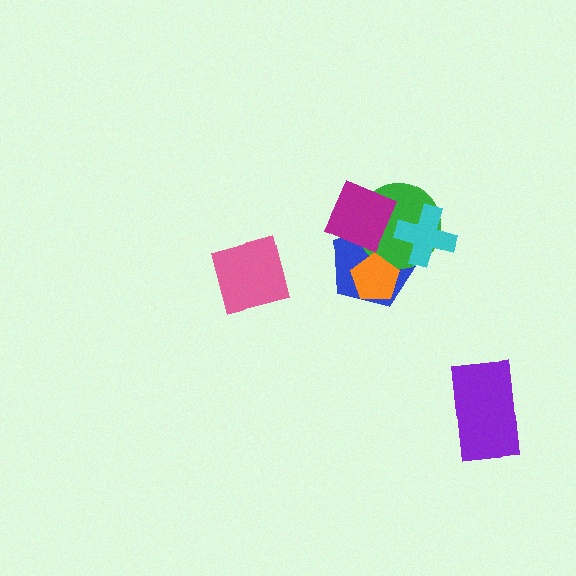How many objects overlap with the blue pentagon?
4 objects overlap with the blue pentagon.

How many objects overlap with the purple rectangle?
0 objects overlap with the purple rectangle.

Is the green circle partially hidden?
Yes, it is partially covered by another shape.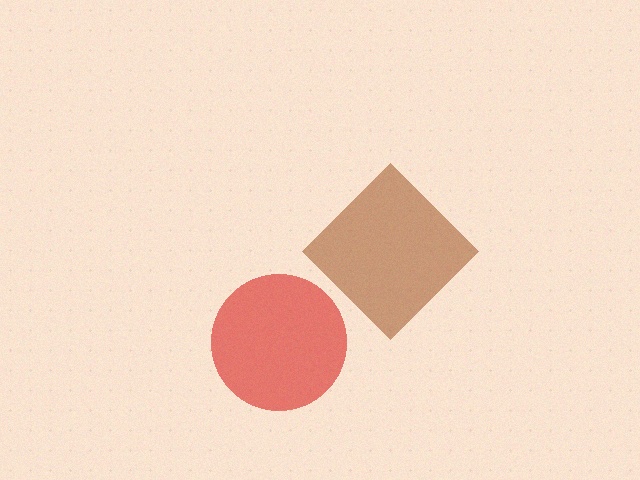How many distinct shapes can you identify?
There are 2 distinct shapes: a brown diamond, a red circle.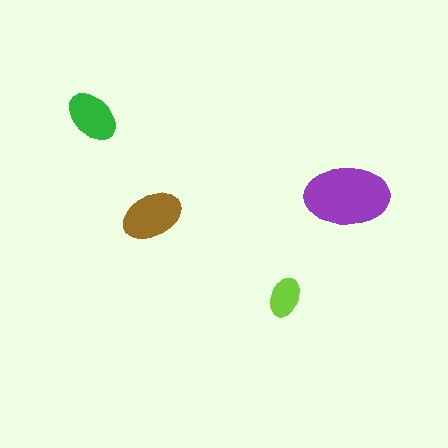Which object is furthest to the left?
The green ellipse is leftmost.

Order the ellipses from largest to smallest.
the purple one, the brown one, the green one, the lime one.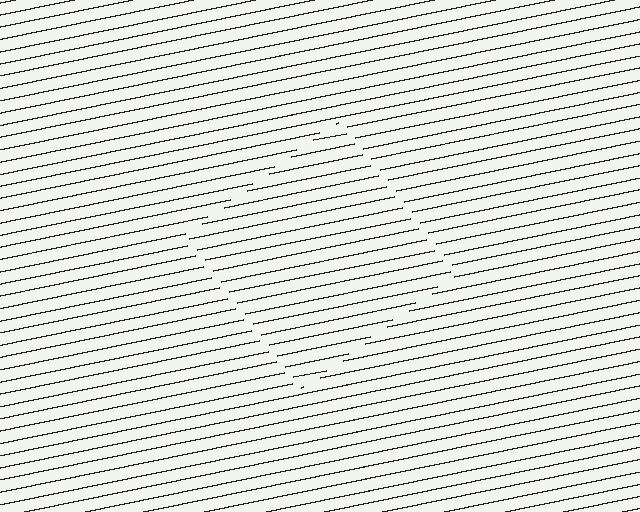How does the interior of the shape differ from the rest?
The interior of the shape contains the same grating, shifted by half a period — the contour is defined by the phase discontinuity where line-ends from the inner and outer gratings abut.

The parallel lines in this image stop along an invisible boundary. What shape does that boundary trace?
An illusory square. The interior of the shape contains the same grating, shifted by half a period — the contour is defined by the phase discontinuity where line-ends from the inner and outer gratings abut.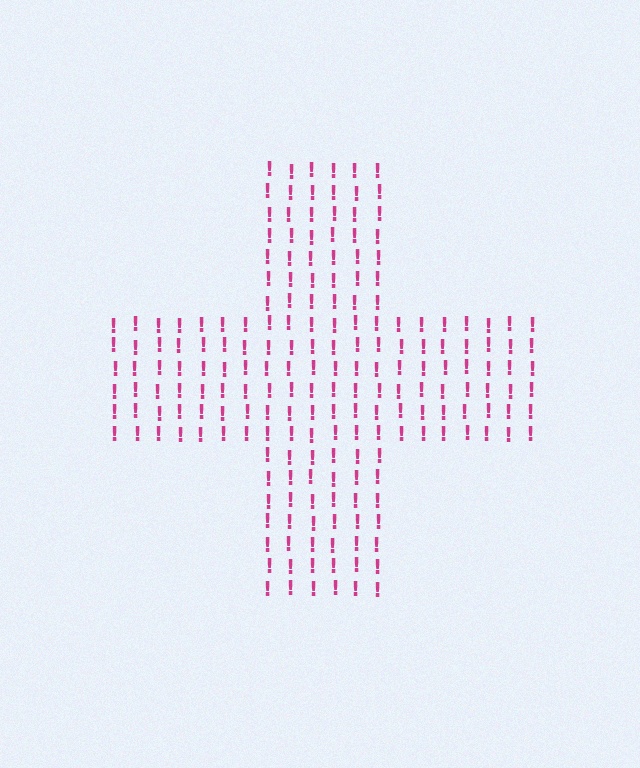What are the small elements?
The small elements are exclamation marks.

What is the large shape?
The large shape is a cross.